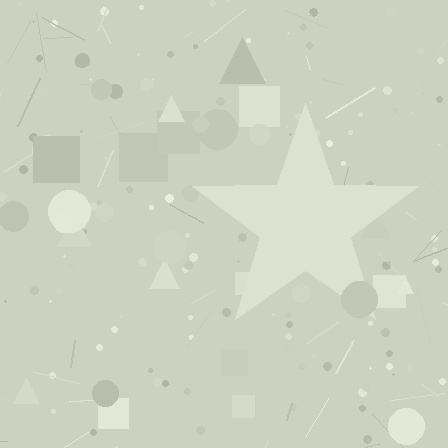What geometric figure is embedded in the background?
A star is embedded in the background.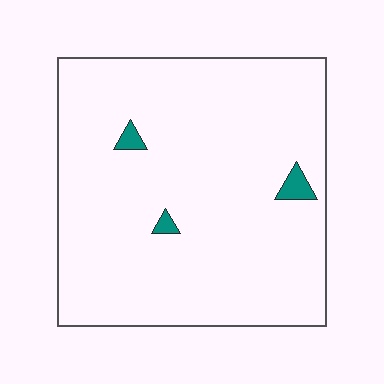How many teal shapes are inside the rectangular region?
3.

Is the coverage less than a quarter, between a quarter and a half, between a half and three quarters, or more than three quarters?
Less than a quarter.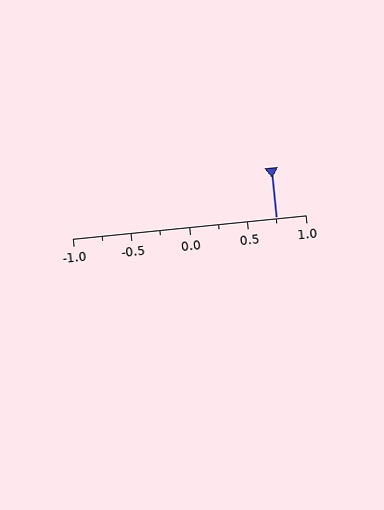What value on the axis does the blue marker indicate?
The marker indicates approximately 0.75.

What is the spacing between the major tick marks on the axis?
The major ticks are spaced 0.5 apart.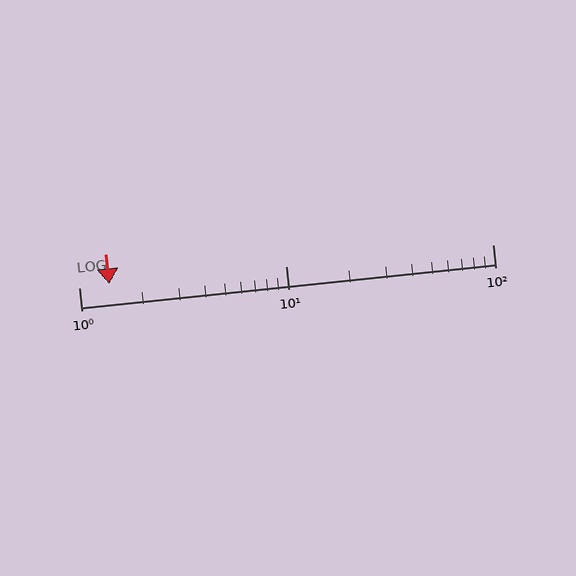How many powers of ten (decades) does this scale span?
The scale spans 2 decades, from 1 to 100.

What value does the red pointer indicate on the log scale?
The pointer indicates approximately 1.4.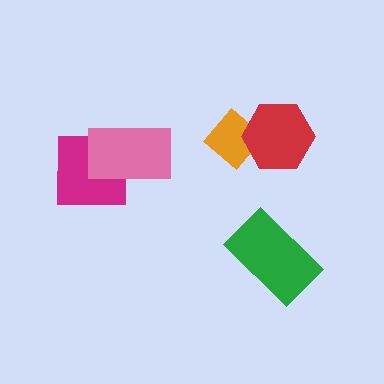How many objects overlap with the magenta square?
1 object overlaps with the magenta square.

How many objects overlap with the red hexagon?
1 object overlaps with the red hexagon.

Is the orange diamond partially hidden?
Yes, it is partially covered by another shape.